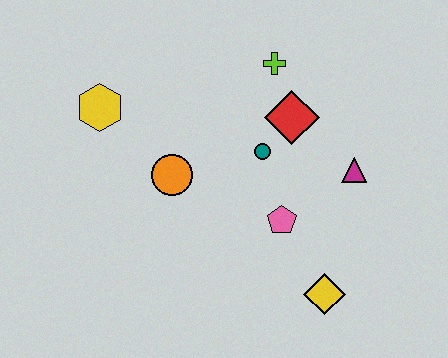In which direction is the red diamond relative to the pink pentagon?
The red diamond is above the pink pentagon.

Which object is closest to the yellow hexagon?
The orange circle is closest to the yellow hexagon.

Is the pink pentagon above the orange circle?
No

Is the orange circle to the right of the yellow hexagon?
Yes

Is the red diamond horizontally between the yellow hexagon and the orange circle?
No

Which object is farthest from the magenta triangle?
The yellow hexagon is farthest from the magenta triangle.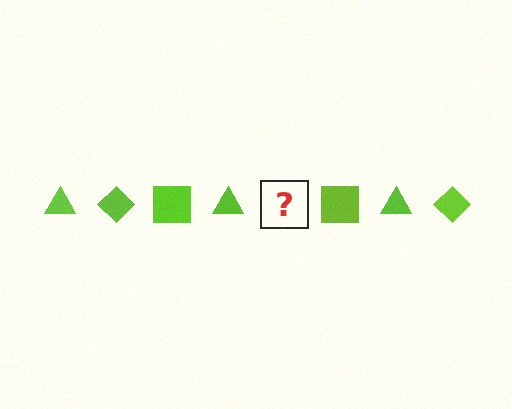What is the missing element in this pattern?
The missing element is a lime diamond.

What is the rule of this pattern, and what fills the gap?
The rule is that the pattern cycles through triangle, diamond, square shapes in lime. The gap should be filled with a lime diamond.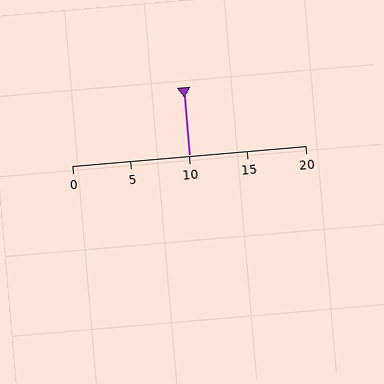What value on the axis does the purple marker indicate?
The marker indicates approximately 10.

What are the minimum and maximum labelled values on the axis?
The axis runs from 0 to 20.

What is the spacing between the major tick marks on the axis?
The major ticks are spaced 5 apart.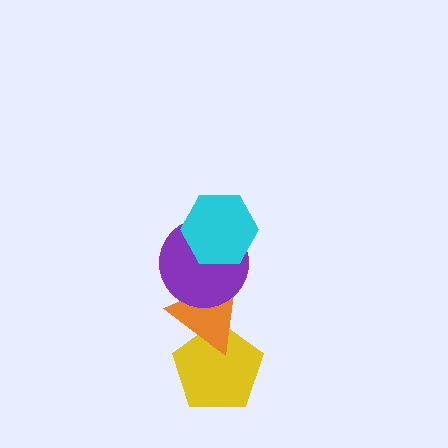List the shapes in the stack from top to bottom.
From top to bottom: the cyan hexagon, the purple circle, the orange triangle, the yellow pentagon.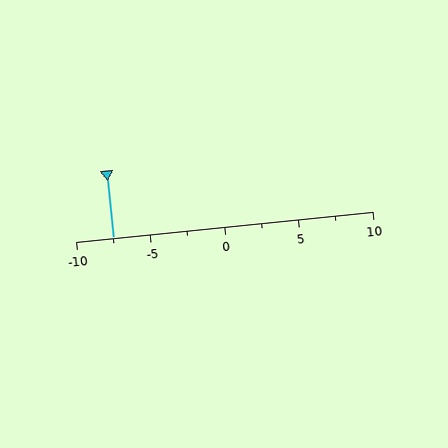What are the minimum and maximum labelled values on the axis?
The axis runs from -10 to 10.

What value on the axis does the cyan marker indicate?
The marker indicates approximately -7.5.